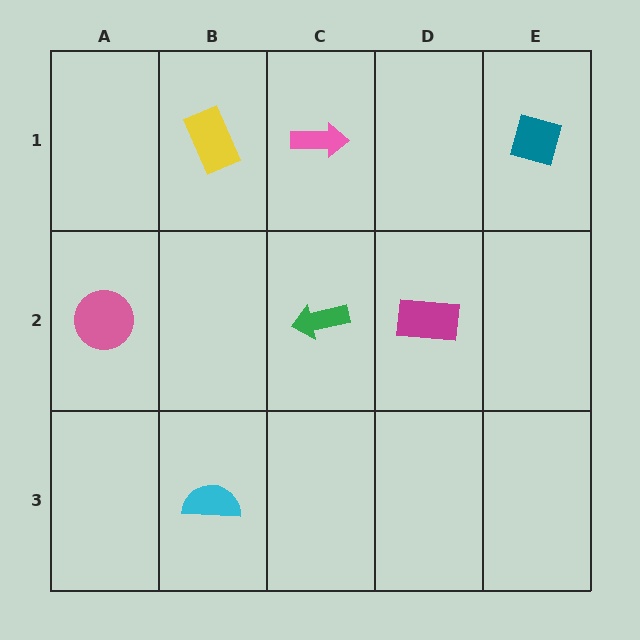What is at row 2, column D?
A magenta rectangle.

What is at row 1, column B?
A yellow rectangle.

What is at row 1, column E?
A teal diamond.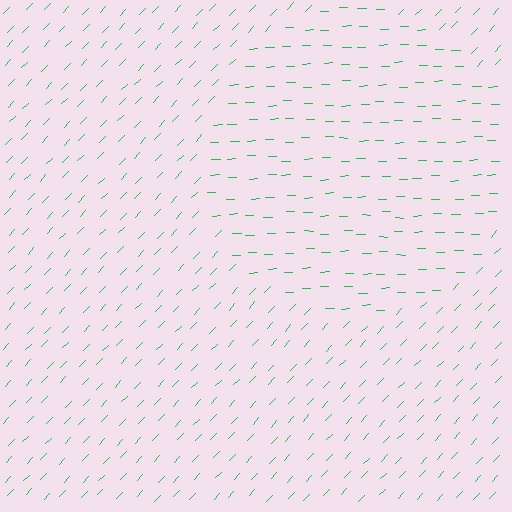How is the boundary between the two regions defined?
The boundary is defined purely by a change in line orientation (approximately 45 degrees difference). All lines are the same color and thickness.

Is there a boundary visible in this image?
Yes, there is a texture boundary formed by a change in line orientation.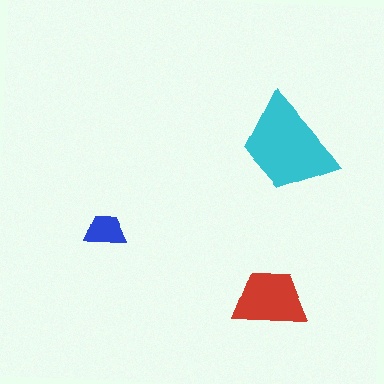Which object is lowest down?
The red trapezoid is bottommost.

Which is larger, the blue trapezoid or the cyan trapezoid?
The cyan one.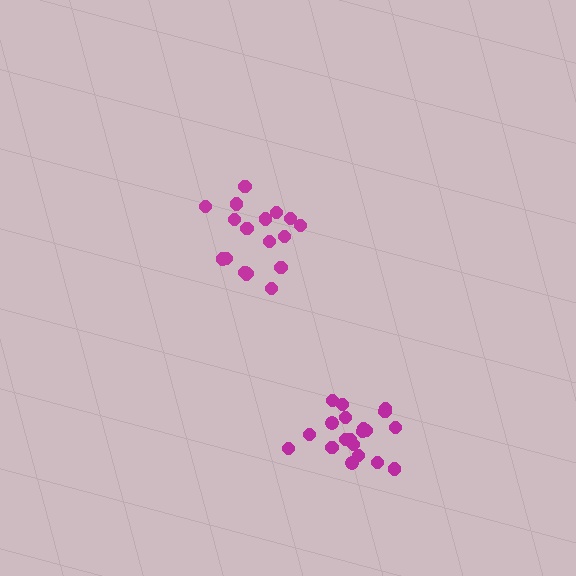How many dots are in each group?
Group 1: 18 dots, Group 2: 20 dots (38 total).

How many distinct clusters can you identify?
There are 2 distinct clusters.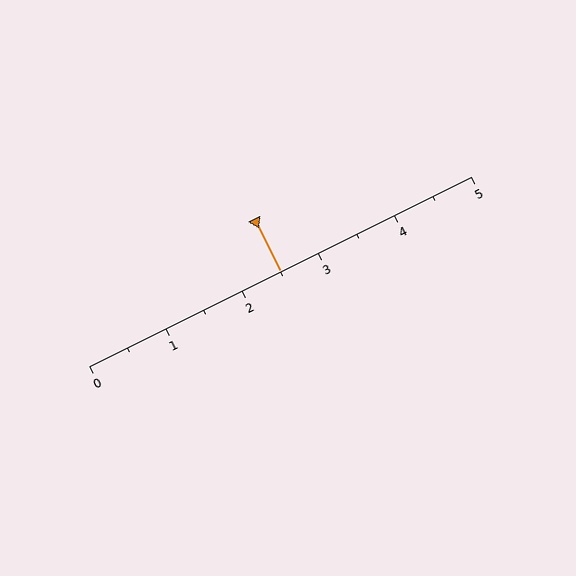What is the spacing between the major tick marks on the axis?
The major ticks are spaced 1 apart.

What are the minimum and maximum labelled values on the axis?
The axis runs from 0 to 5.